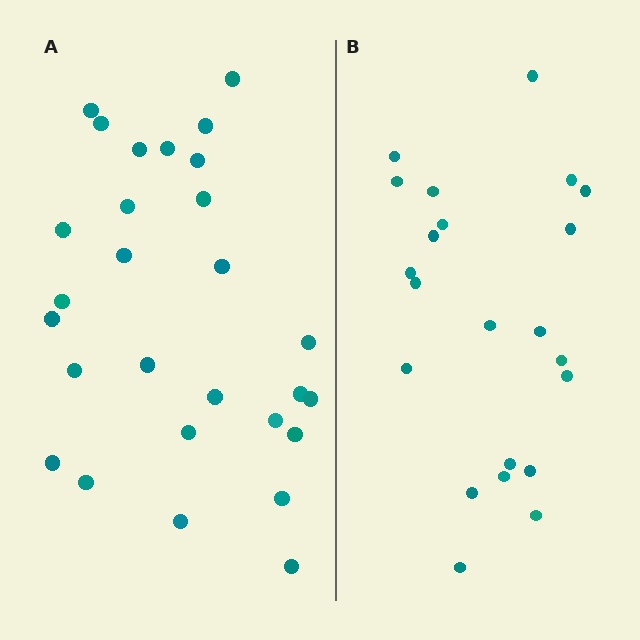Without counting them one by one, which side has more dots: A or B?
Region A (the left region) has more dots.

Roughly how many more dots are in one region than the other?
Region A has about 6 more dots than region B.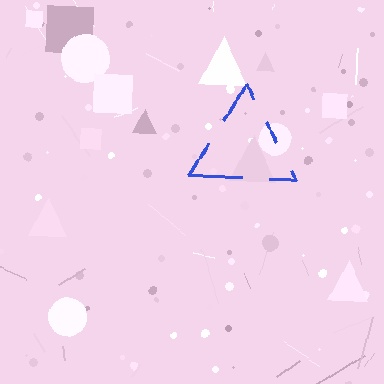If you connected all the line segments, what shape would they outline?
They would outline a triangle.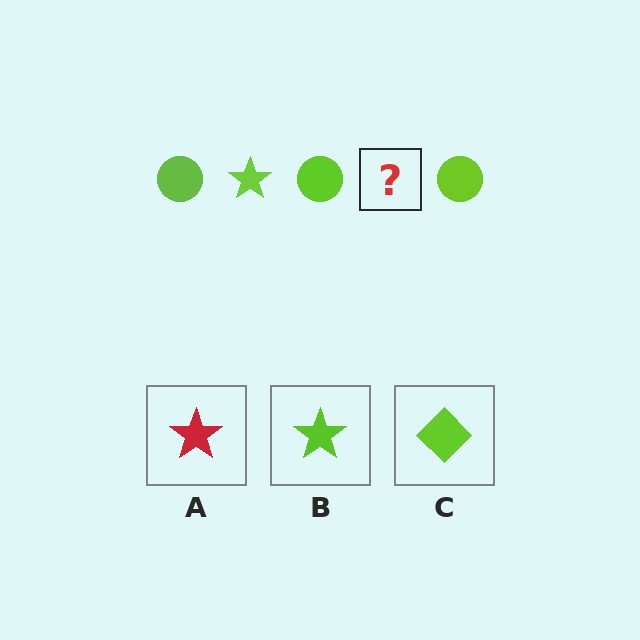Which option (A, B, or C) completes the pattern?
B.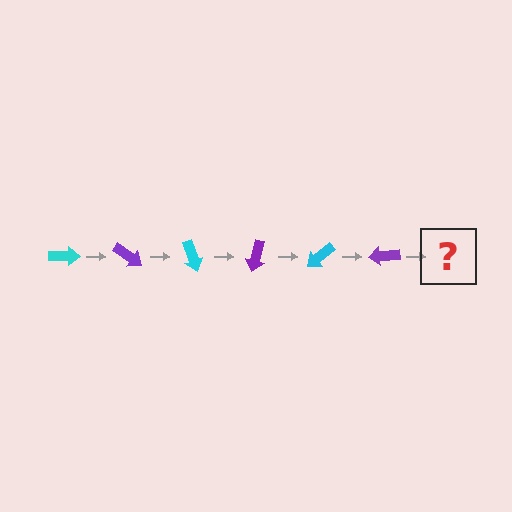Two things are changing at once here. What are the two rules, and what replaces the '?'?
The two rules are that it rotates 35 degrees each step and the color cycles through cyan and purple. The '?' should be a cyan arrow, rotated 210 degrees from the start.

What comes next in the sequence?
The next element should be a cyan arrow, rotated 210 degrees from the start.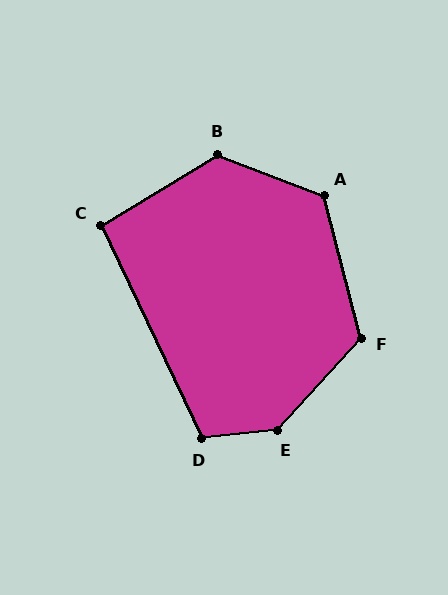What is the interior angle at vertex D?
Approximately 109 degrees (obtuse).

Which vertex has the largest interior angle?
E, at approximately 139 degrees.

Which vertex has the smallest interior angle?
C, at approximately 96 degrees.